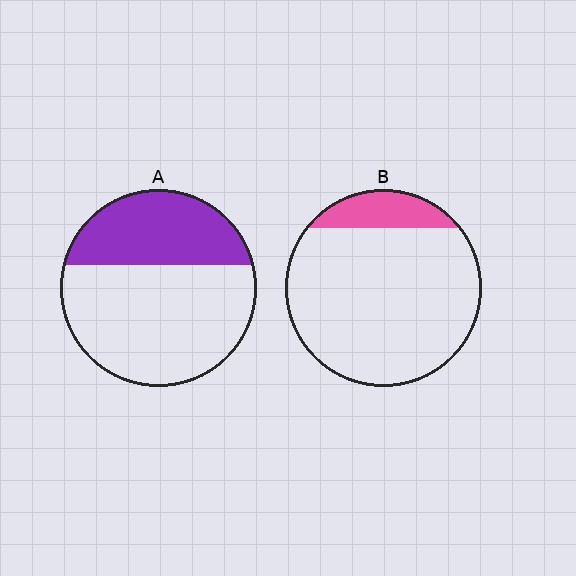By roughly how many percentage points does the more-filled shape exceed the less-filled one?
By roughly 20 percentage points (A over B).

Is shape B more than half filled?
No.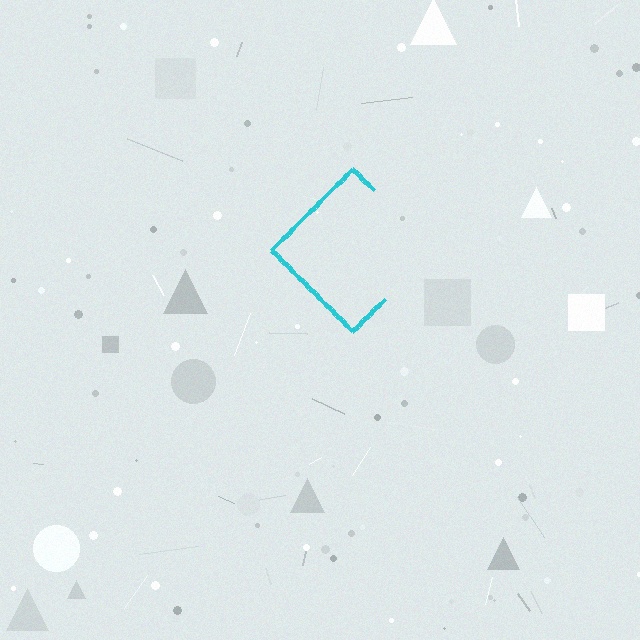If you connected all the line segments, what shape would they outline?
They would outline a diamond.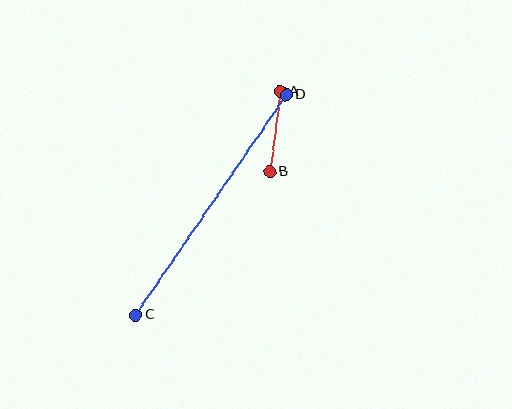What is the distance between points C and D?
The distance is approximately 266 pixels.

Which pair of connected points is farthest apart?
Points C and D are farthest apart.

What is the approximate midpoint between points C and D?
The midpoint is at approximately (211, 205) pixels.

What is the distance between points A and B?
The distance is approximately 81 pixels.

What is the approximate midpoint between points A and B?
The midpoint is at approximately (275, 132) pixels.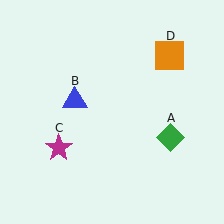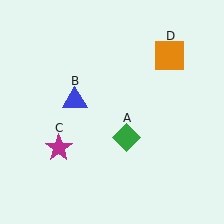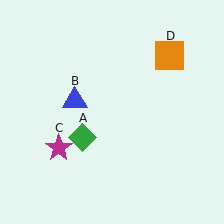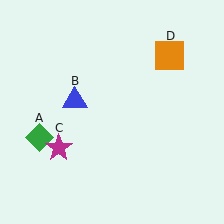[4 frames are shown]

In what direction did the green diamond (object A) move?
The green diamond (object A) moved left.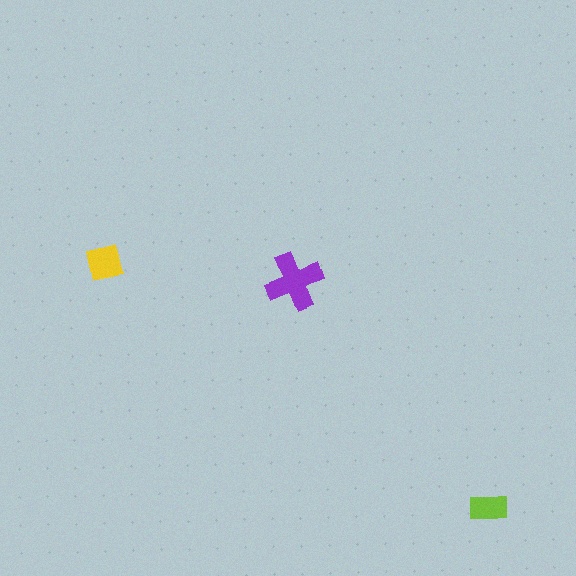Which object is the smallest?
The lime rectangle.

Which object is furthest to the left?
The yellow square is leftmost.